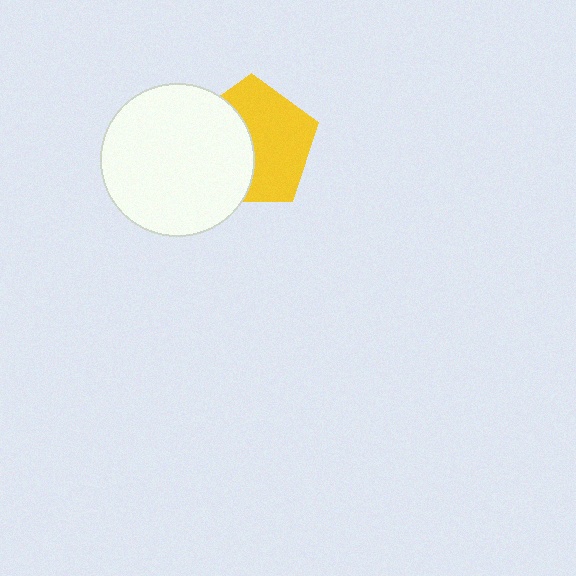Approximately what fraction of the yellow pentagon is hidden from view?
Roughly 44% of the yellow pentagon is hidden behind the white circle.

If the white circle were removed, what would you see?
You would see the complete yellow pentagon.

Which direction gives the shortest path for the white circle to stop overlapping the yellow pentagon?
Moving left gives the shortest separation.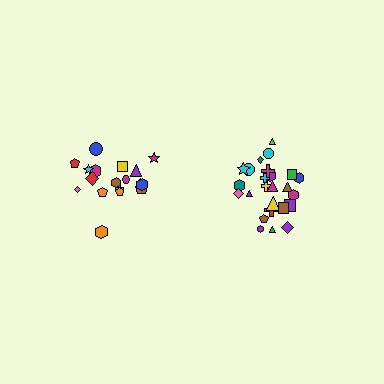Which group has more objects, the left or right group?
The right group.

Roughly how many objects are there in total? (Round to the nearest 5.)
Roughly 45 objects in total.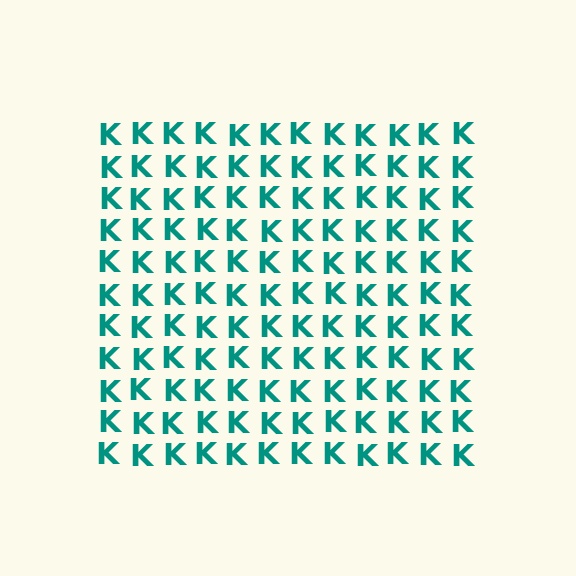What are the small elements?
The small elements are letter K's.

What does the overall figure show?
The overall figure shows a square.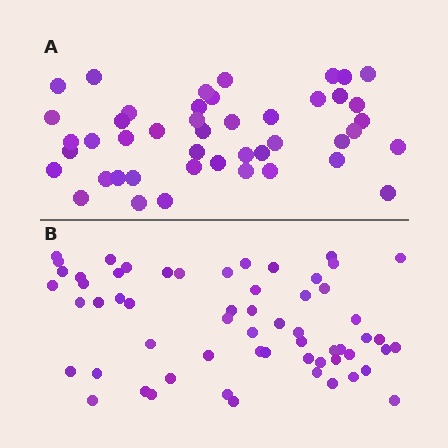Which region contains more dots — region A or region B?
Region B (the bottom region) has more dots.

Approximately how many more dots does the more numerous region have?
Region B has approximately 15 more dots than region A.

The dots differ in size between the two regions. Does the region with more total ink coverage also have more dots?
No. Region A has more total ink coverage because its dots are larger, but region B actually contains more individual dots. Total area can be misleading — the number of items is what matters here.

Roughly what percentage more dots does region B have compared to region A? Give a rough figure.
About 35% more.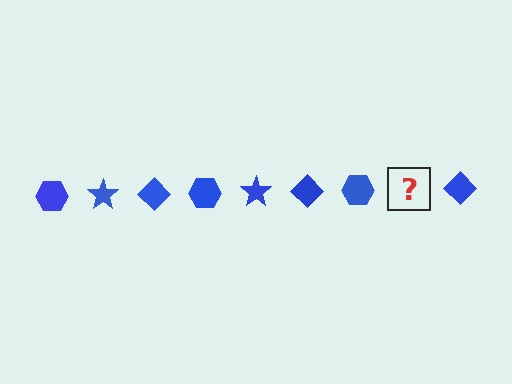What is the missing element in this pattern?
The missing element is a blue star.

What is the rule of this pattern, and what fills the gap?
The rule is that the pattern cycles through hexagon, star, diamond shapes in blue. The gap should be filled with a blue star.